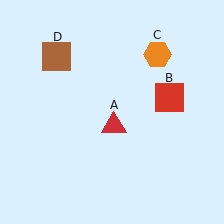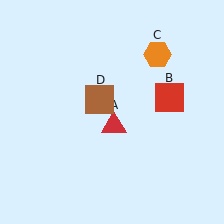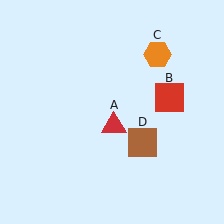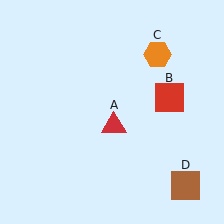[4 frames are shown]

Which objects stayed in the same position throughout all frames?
Red triangle (object A) and red square (object B) and orange hexagon (object C) remained stationary.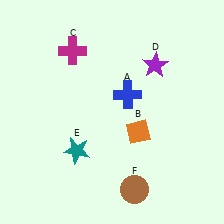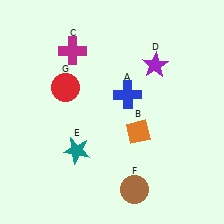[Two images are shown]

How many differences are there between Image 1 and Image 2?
There is 1 difference between the two images.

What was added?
A red circle (G) was added in Image 2.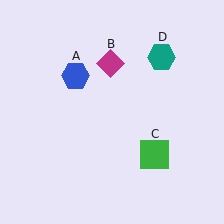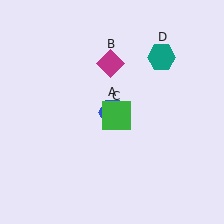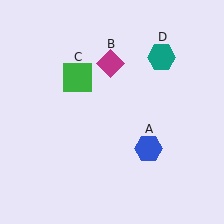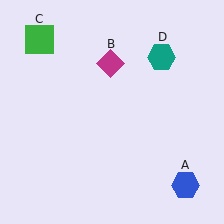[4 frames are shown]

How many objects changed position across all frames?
2 objects changed position: blue hexagon (object A), green square (object C).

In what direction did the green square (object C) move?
The green square (object C) moved up and to the left.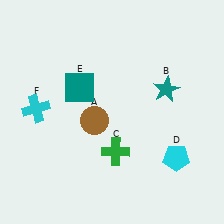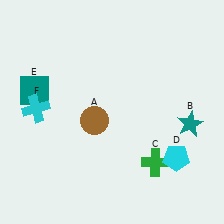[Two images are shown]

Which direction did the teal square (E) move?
The teal square (E) moved left.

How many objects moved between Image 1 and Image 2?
3 objects moved between the two images.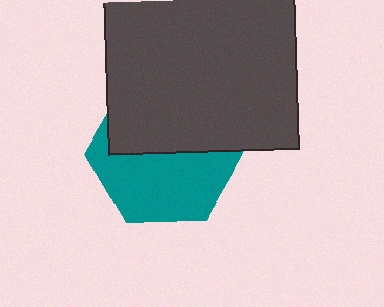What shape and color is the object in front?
The object in front is a dark gray rectangle.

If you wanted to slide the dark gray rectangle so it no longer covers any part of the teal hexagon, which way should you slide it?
Slide it up — that is the most direct way to separate the two shapes.